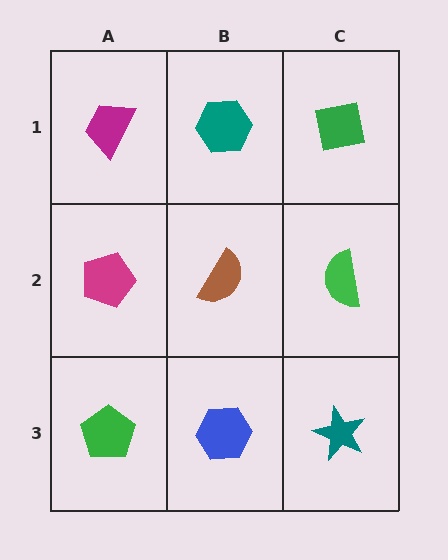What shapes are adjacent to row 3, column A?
A magenta pentagon (row 2, column A), a blue hexagon (row 3, column B).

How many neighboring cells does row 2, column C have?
3.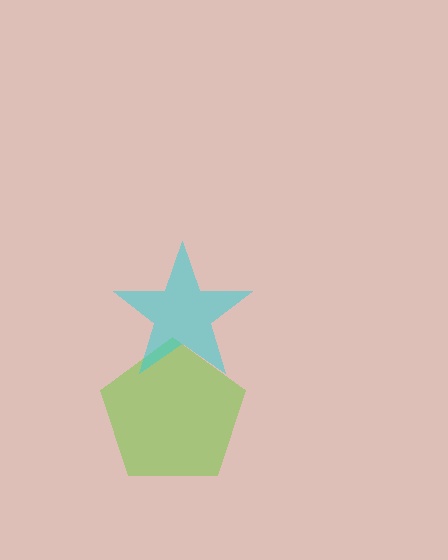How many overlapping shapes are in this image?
There are 2 overlapping shapes in the image.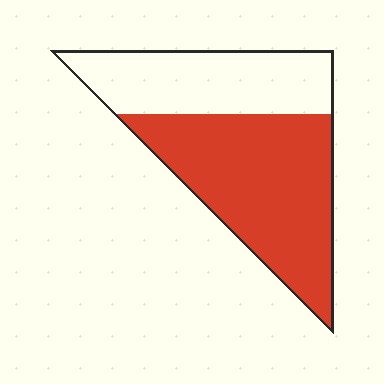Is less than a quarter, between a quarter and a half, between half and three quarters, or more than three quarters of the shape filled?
Between half and three quarters.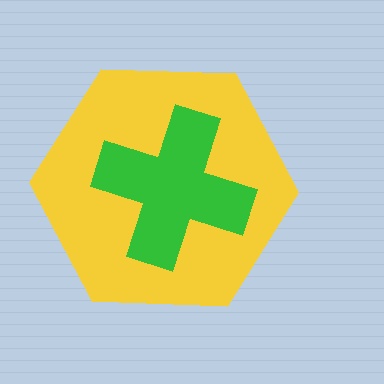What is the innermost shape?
The green cross.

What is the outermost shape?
The yellow hexagon.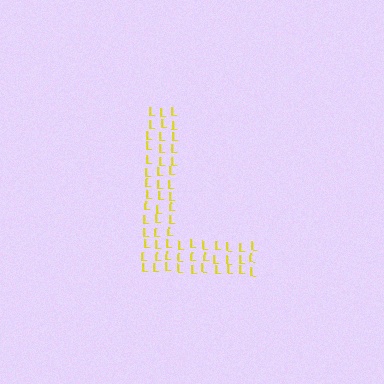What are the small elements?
The small elements are letter L's.